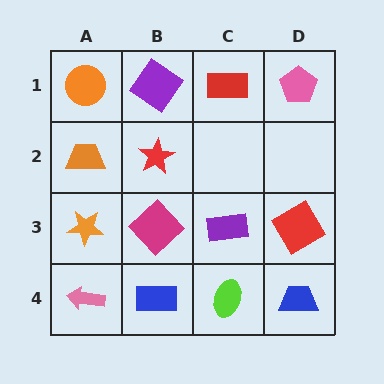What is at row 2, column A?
An orange trapezoid.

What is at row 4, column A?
A pink arrow.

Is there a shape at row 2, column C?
No, that cell is empty.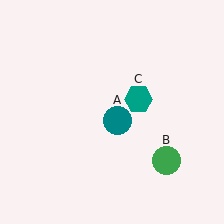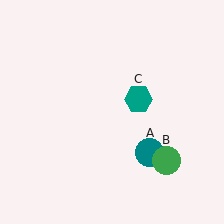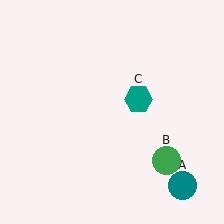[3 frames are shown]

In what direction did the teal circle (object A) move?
The teal circle (object A) moved down and to the right.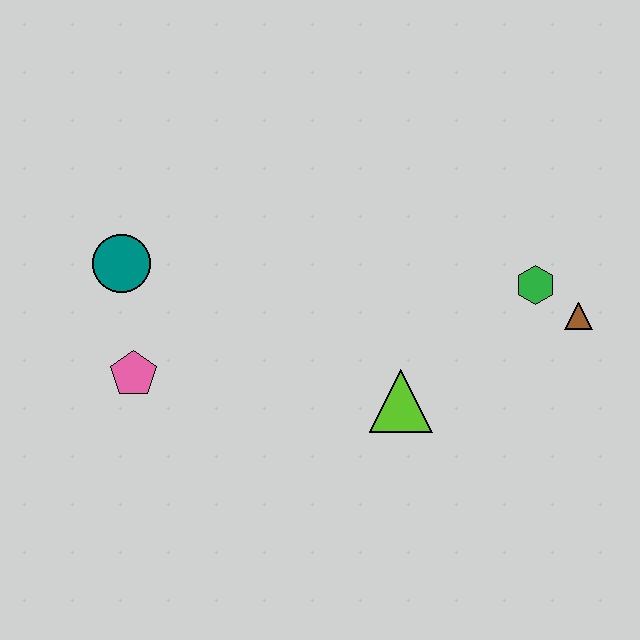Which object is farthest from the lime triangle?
The teal circle is farthest from the lime triangle.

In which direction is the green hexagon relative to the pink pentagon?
The green hexagon is to the right of the pink pentagon.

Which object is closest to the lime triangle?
The green hexagon is closest to the lime triangle.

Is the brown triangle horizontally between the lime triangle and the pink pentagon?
No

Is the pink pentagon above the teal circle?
No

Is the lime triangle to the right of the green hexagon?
No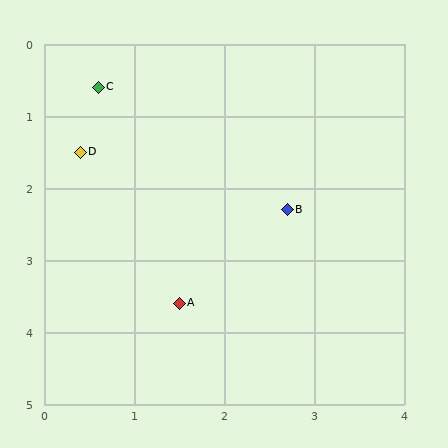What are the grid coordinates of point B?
Point B is at approximately (2.7, 2.3).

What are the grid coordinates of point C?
Point C is at approximately (0.6, 0.6).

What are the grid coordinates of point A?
Point A is at approximately (1.5, 3.6).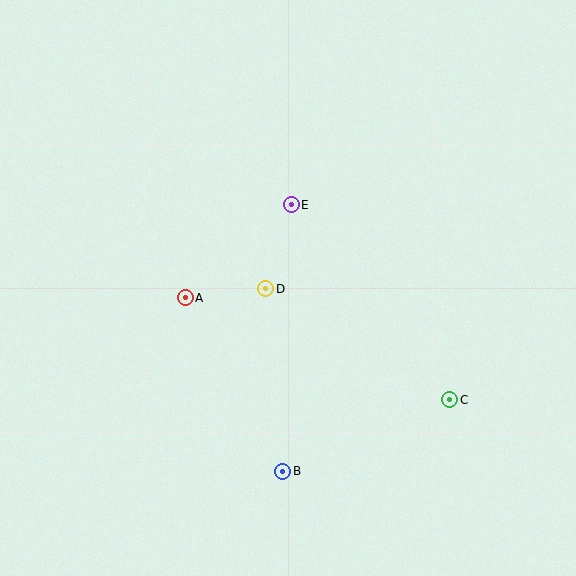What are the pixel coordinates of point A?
Point A is at (185, 298).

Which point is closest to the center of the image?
Point D at (266, 289) is closest to the center.